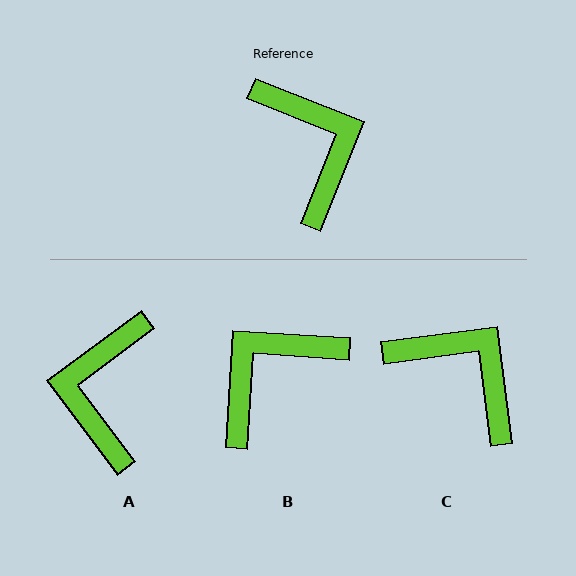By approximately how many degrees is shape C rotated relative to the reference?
Approximately 29 degrees counter-clockwise.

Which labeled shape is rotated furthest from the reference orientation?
A, about 148 degrees away.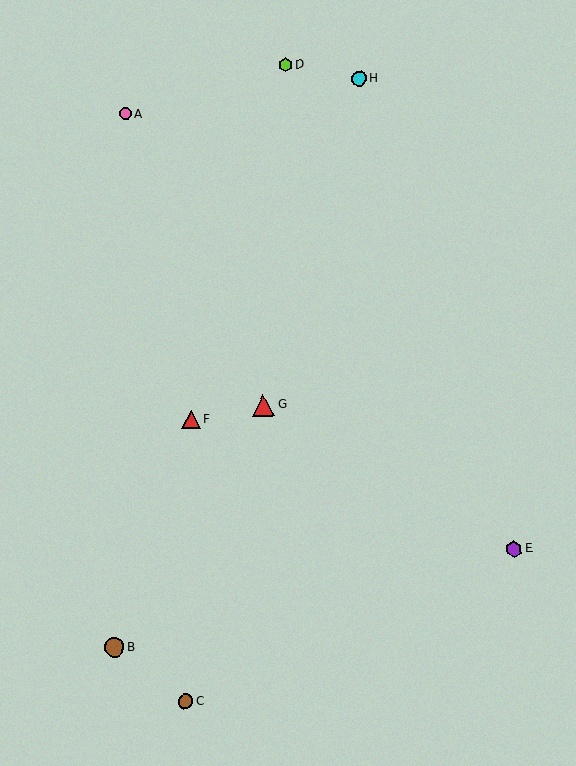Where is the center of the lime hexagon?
The center of the lime hexagon is at (285, 65).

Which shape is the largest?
The red triangle (labeled G) is the largest.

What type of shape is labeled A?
Shape A is a pink circle.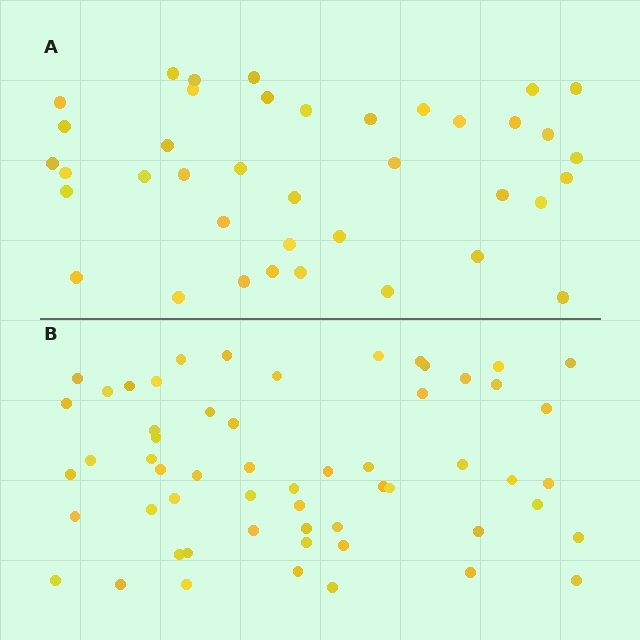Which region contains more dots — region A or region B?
Region B (the bottom region) has more dots.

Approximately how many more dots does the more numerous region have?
Region B has approximately 20 more dots than region A.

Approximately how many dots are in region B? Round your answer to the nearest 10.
About 60 dots. (The exact count is 57, which rounds to 60.)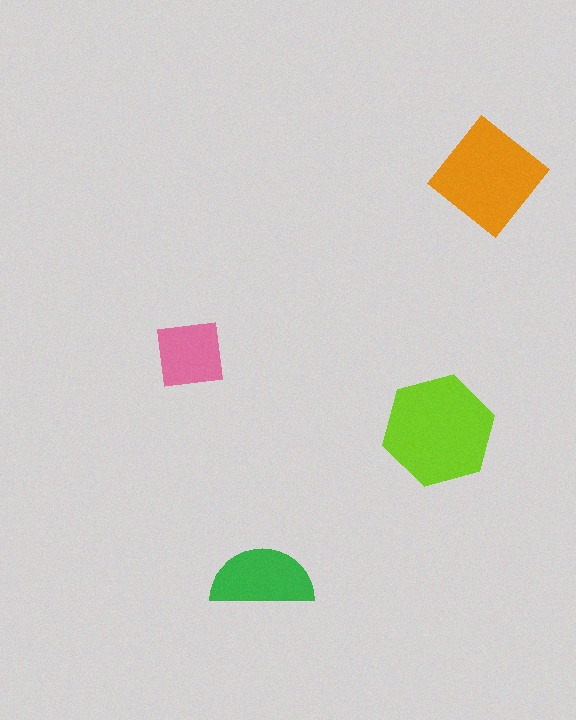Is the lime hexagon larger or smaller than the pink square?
Larger.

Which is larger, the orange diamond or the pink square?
The orange diamond.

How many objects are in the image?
There are 4 objects in the image.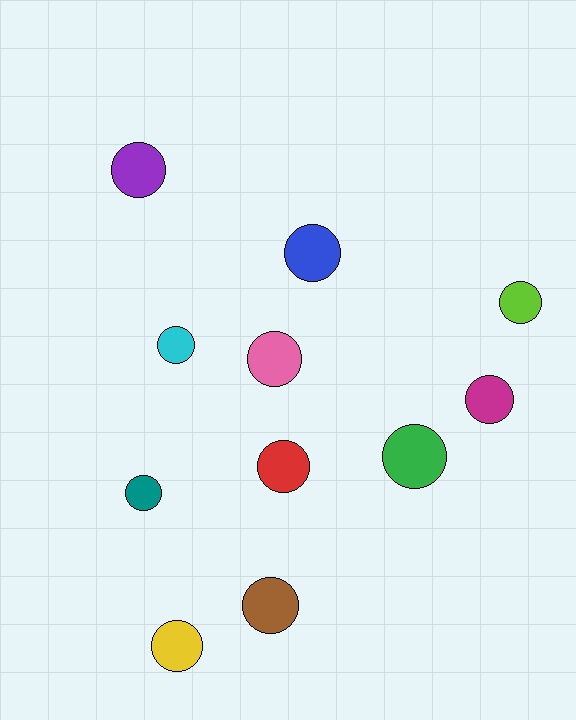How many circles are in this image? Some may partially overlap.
There are 11 circles.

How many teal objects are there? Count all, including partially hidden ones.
There is 1 teal object.